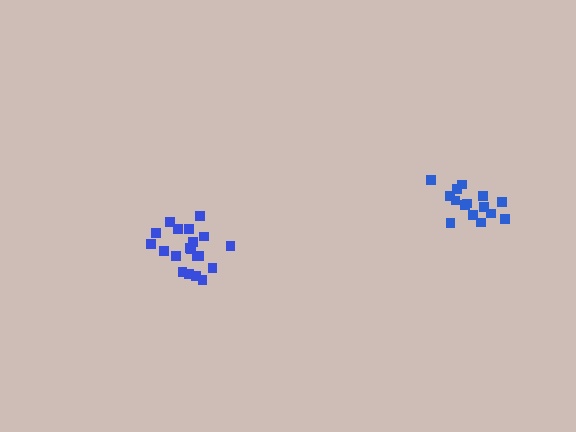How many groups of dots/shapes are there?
There are 2 groups.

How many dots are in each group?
Group 1: 20 dots, Group 2: 15 dots (35 total).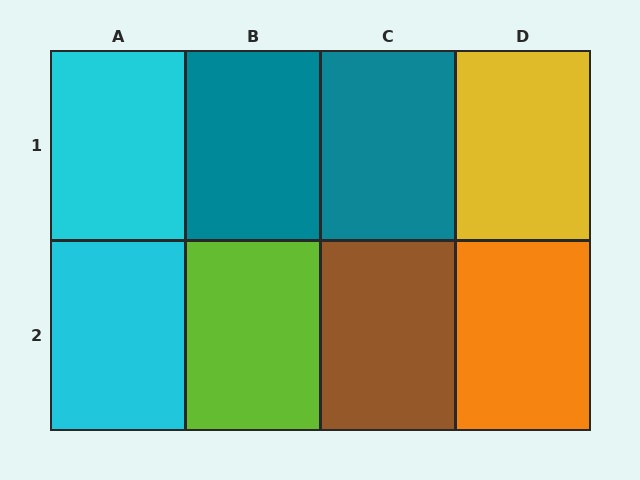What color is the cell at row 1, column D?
Yellow.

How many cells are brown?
1 cell is brown.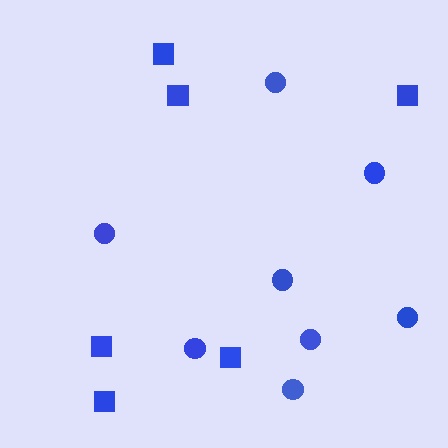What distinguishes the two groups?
There are 2 groups: one group of circles (8) and one group of squares (6).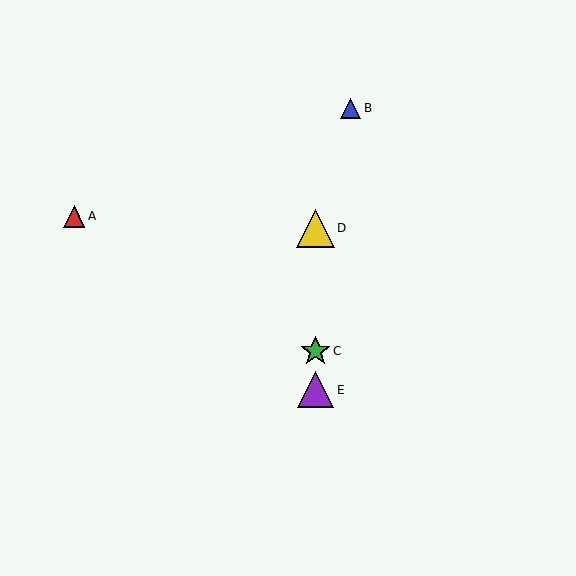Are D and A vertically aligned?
No, D is at x≈316 and A is at x≈74.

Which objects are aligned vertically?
Objects C, D, E are aligned vertically.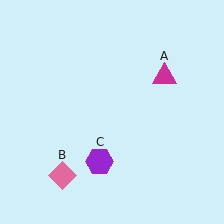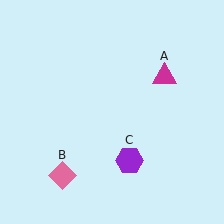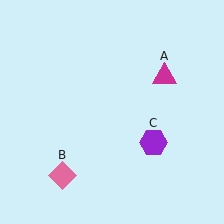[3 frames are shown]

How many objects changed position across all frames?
1 object changed position: purple hexagon (object C).